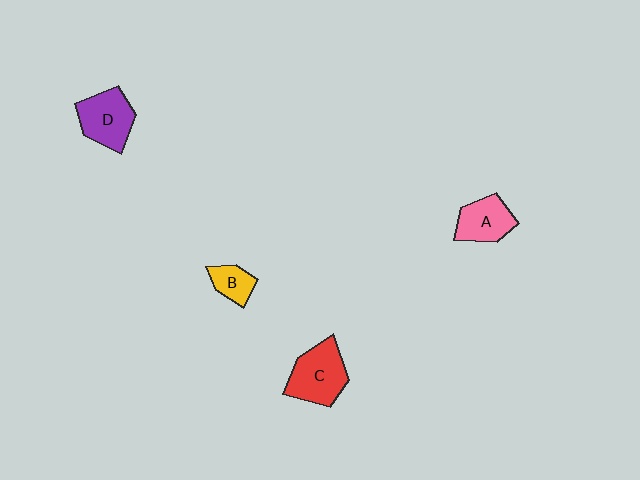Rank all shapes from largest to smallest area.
From largest to smallest: C (red), D (purple), A (pink), B (yellow).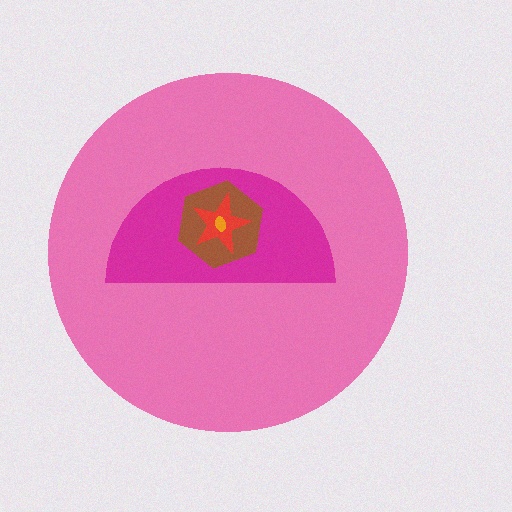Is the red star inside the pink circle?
Yes.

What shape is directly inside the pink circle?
The magenta semicircle.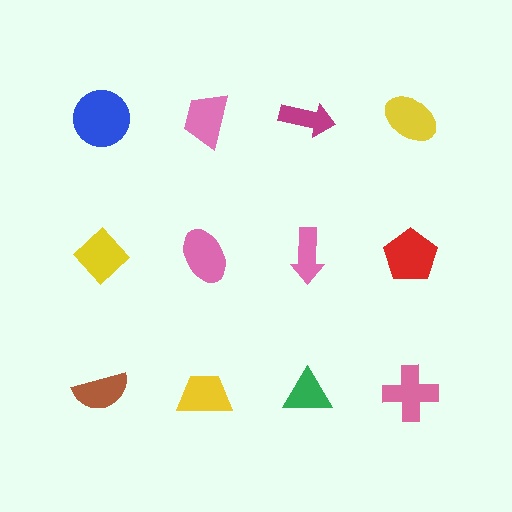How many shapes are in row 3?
4 shapes.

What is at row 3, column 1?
A brown semicircle.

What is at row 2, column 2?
A pink ellipse.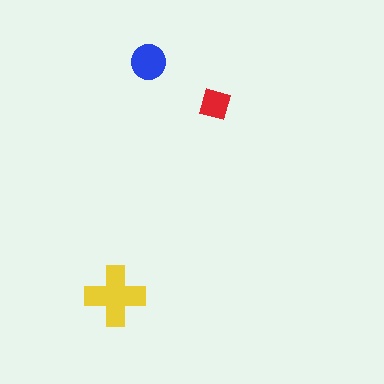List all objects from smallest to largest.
The red diamond, the blue circle, the yellow cross.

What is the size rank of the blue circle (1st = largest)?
2nd.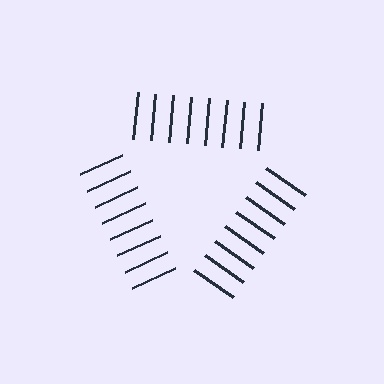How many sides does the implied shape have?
3 sides — the line-ends trace a triangle.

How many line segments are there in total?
24 — 8 along each of the 3 edges.